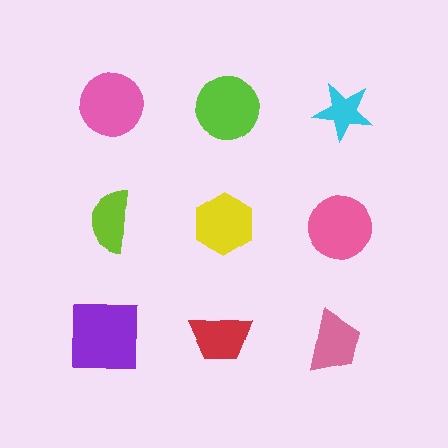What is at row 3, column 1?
A purple square.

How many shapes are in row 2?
3 shapes.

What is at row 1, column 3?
A cyan star.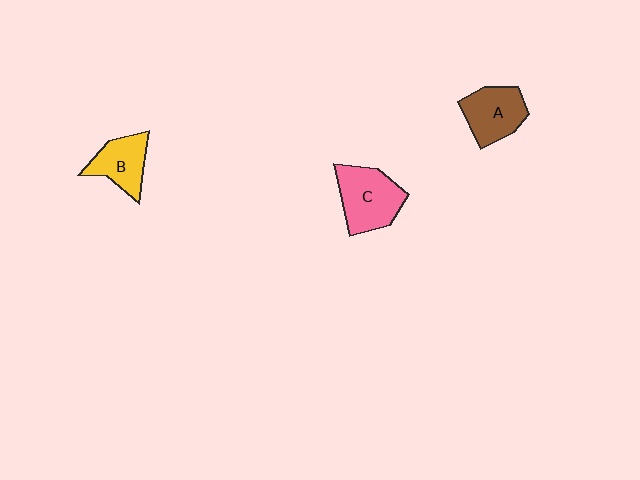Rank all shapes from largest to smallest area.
From largest to smallest: C (pink), A (brown), B (yellow).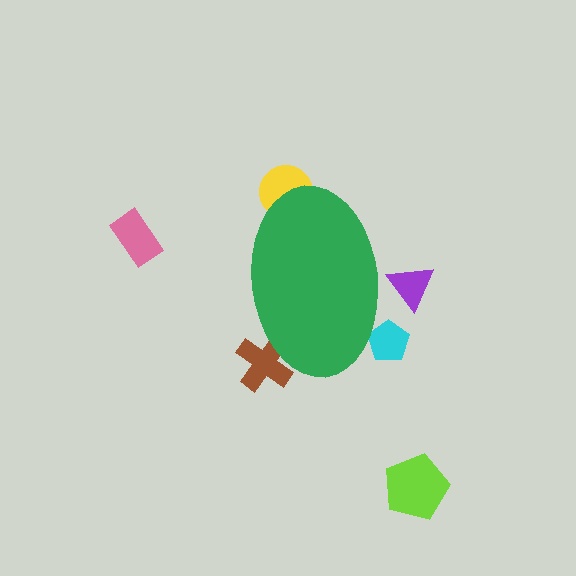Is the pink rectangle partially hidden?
No, the pink rectangle is fully visible.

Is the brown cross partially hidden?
Yes, the brown cross is partially hidden behind the green ellipse.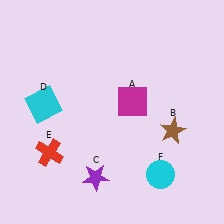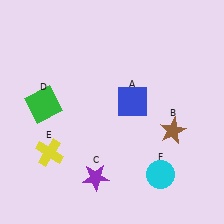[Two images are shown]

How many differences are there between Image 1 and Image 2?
There are 3 differences between the two images.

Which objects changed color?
A changed from magenta to blue. D changed from cyan to green. E changed from red to yellow.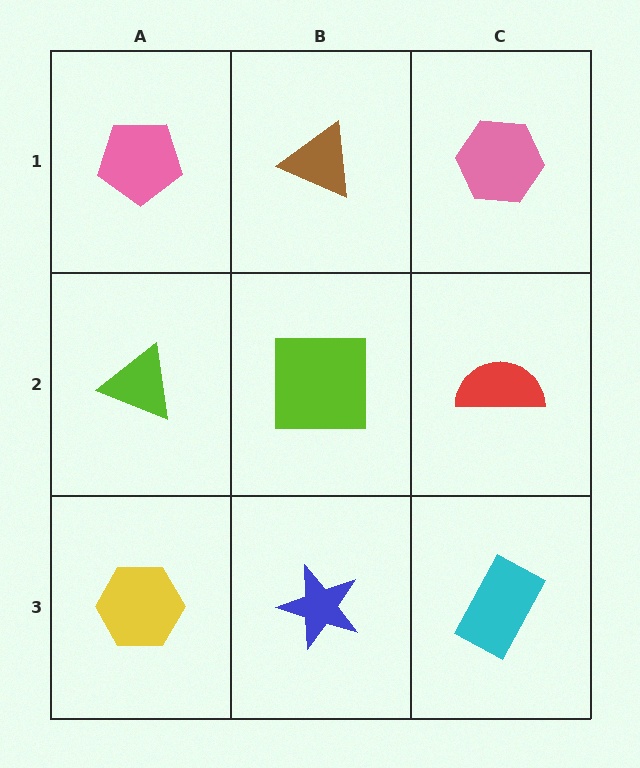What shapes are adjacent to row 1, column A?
A lime triangle (row 2, column A), a brown triangle (row 1, column B).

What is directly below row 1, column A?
A lime triangle.